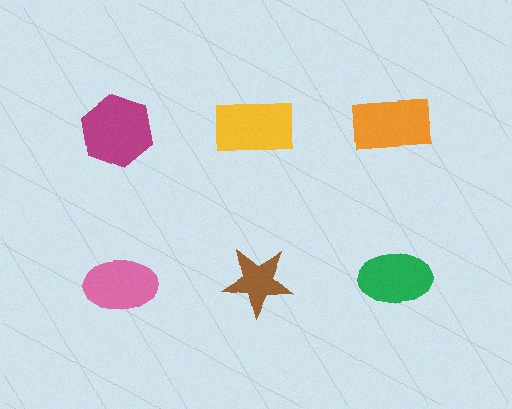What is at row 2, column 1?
A pink ellipse.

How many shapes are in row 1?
3 shapes.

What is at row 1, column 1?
A magenta hexagon.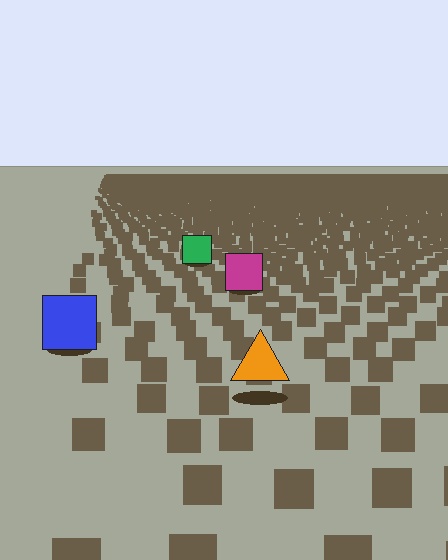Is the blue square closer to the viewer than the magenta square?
Yes. The blue square is closer — you can tell from the texture gradient: the ground texture is coarser near it.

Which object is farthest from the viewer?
The green square is farthest from the viewer. It appears smaller and the ground texture around it is denser.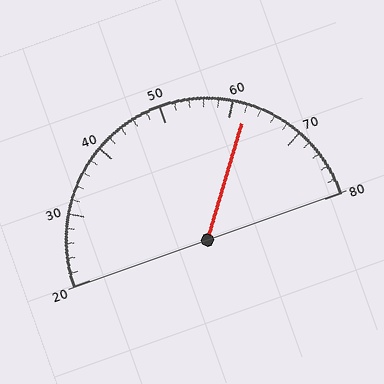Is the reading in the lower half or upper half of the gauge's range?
The reading is in the upper half of the range (20 to 80).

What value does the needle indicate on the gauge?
The needle indicates approximately 62.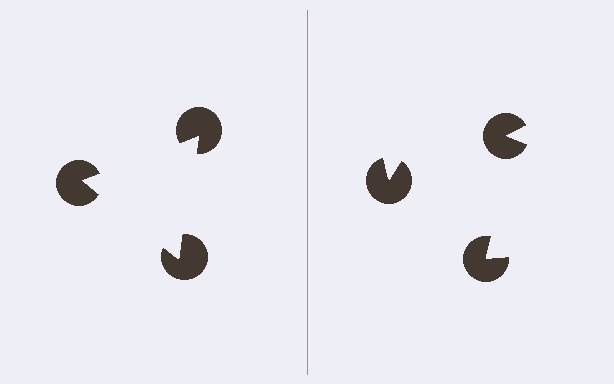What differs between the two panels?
The pac-man discs are positioned identically on both sides; only the wedge orientations differ. On the left they align to a triangle; on the right they are misaligned.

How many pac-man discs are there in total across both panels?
6 — 3 on each side.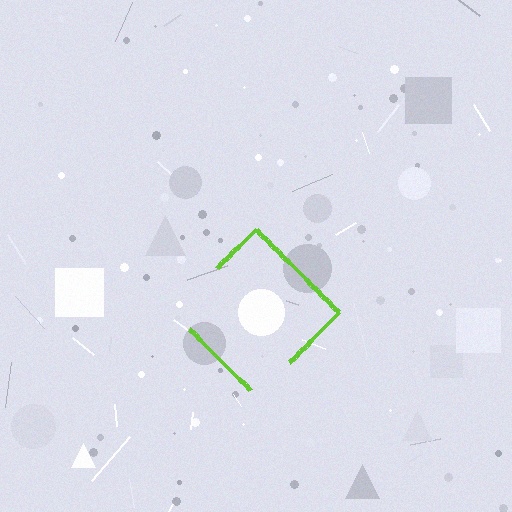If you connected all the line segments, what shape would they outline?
They would outline a diamond.